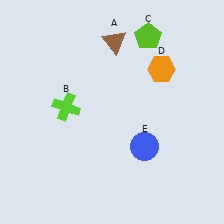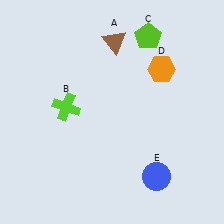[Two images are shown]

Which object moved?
The blue circle (E) moved down.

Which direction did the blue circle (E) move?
The blue circle (E) moved down.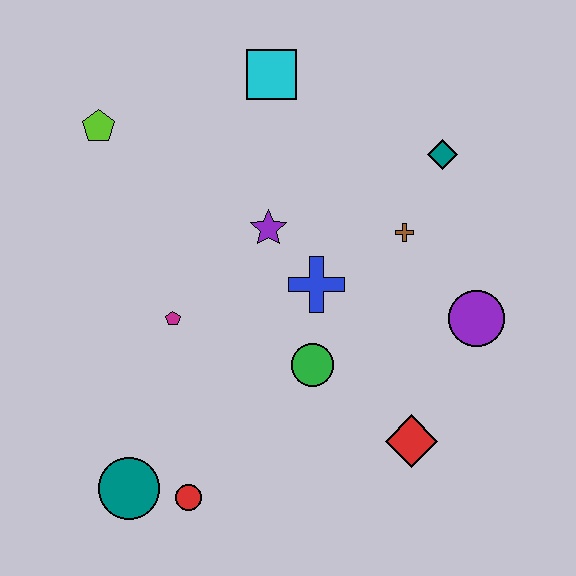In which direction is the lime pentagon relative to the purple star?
The lime pentagon is to the left of the purple star.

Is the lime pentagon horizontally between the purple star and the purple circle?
No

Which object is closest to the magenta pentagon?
The purple star is closest to the magenta pentagon.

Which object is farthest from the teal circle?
The teal diamond is farthest from the teal circle.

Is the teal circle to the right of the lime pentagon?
Yes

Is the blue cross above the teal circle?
Yes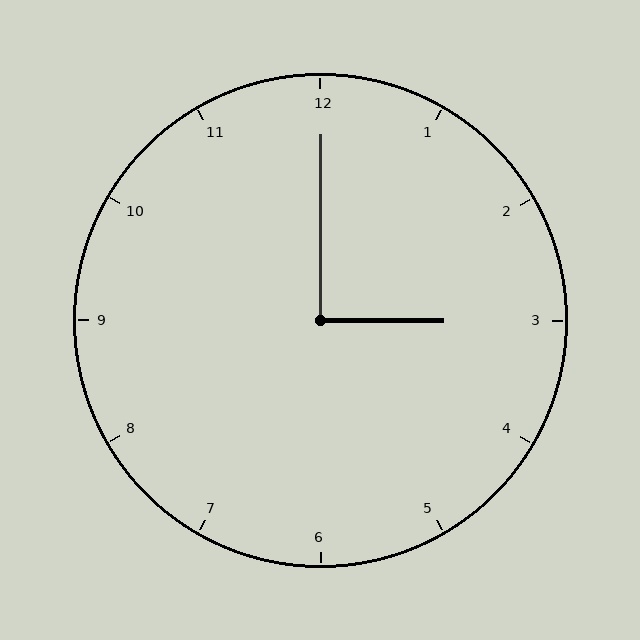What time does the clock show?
3:00.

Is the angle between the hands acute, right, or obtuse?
It is right.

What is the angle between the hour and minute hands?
Approximately 90 degrees.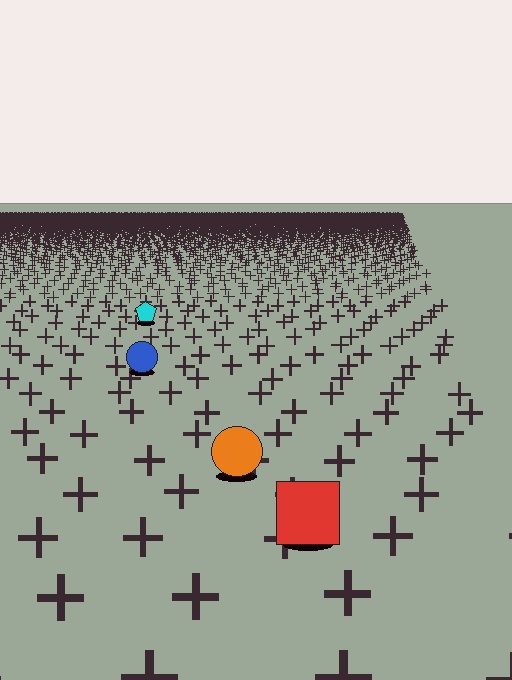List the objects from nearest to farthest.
From nearest to farthest: the red square, the orange circle, the blue circle, the cyan pentagon.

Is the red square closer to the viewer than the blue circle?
Yes. The red square is closer — you can tell from the texture gradient: the ground texture is coarser near it.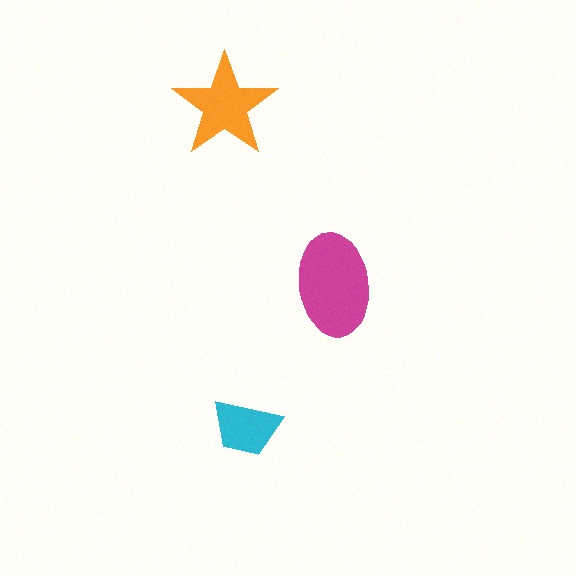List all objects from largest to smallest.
The magenta ellipse, the orange star, the cyan trapezoid.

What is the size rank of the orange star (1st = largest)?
2nd.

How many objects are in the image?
There are 3 objects in the image.